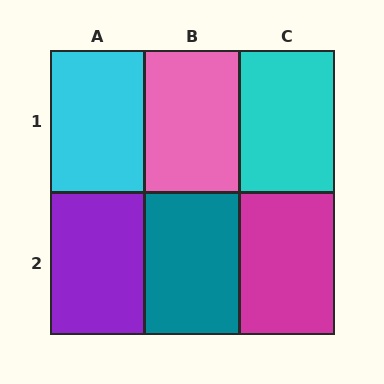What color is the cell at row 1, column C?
Cyan.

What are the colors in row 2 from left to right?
Purple, teal, magenta.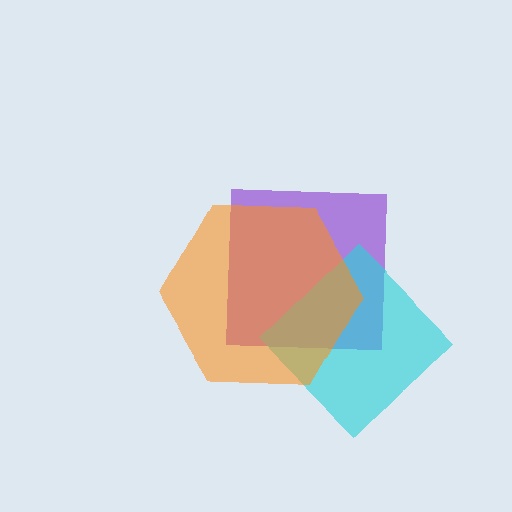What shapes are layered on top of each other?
The layered shapes are: a purple square, a cyan diamond, an orange hexagon.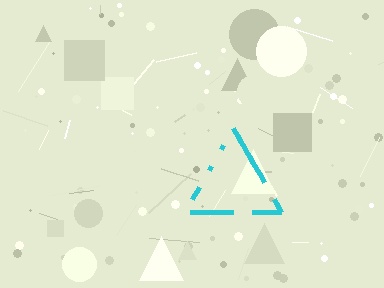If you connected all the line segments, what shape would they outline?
They would outline a triangle.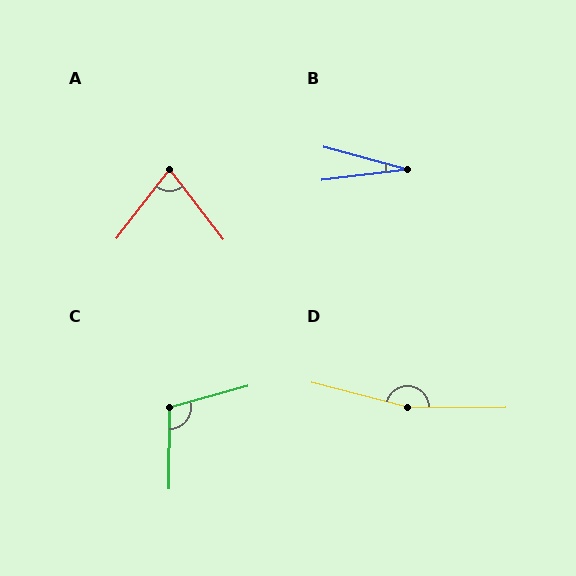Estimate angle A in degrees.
Approximately 75 degrees.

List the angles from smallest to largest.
B (22°), A (75°), C (106°), D (165°).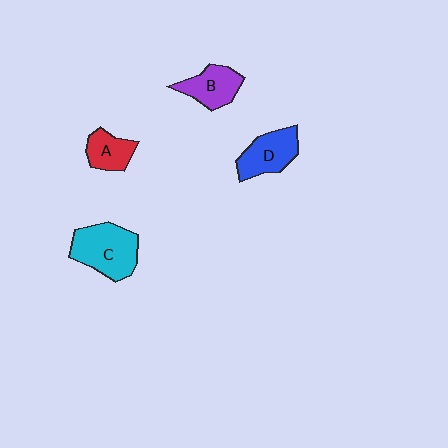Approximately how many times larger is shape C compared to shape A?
Approximately 1.9 times.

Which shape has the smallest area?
Shape A (red).